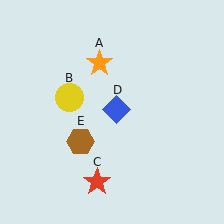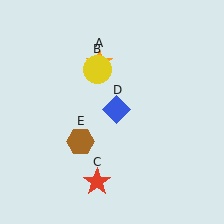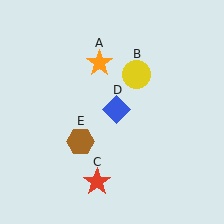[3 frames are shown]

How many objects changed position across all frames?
1 object changed position: yellow circle (object B).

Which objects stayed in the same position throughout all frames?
Orange star (object A) and red star (object C) and blue diamond (object D) and brown hexagon (object E) remained stationary.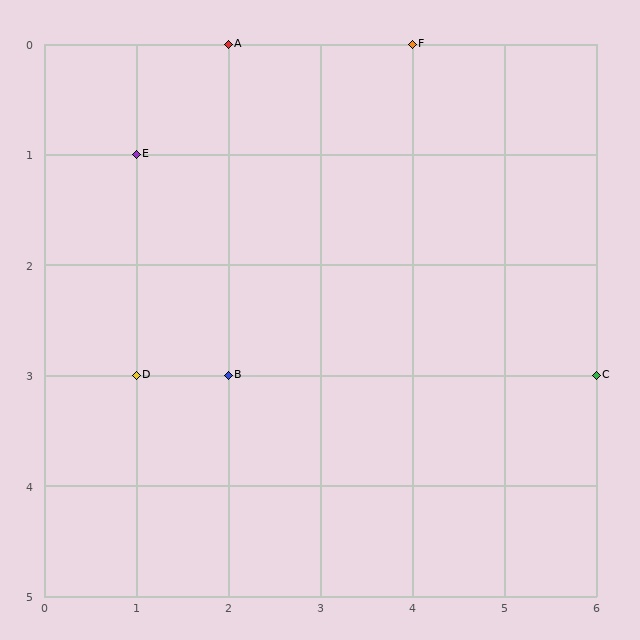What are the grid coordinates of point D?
Point D is at grid coordinates (1, 3).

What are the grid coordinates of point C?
Point C is at grid coordinates (6, 3).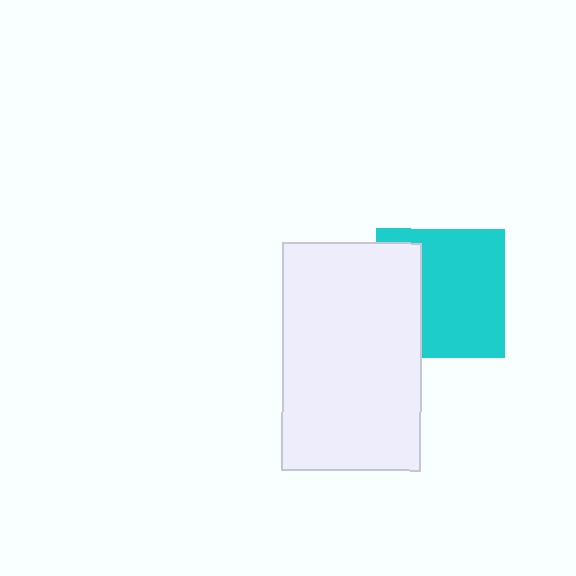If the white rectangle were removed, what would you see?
You would see the complete cyan square.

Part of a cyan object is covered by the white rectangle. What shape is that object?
It is a square.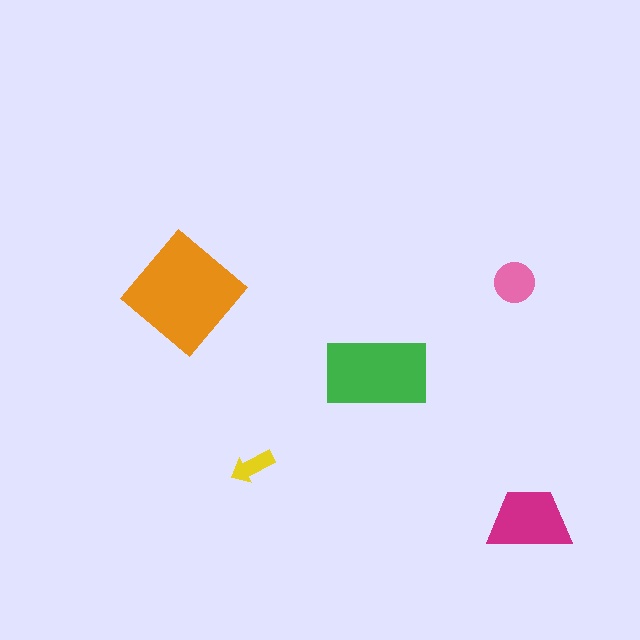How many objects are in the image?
There are 5 objects in the image.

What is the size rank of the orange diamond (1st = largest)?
1st.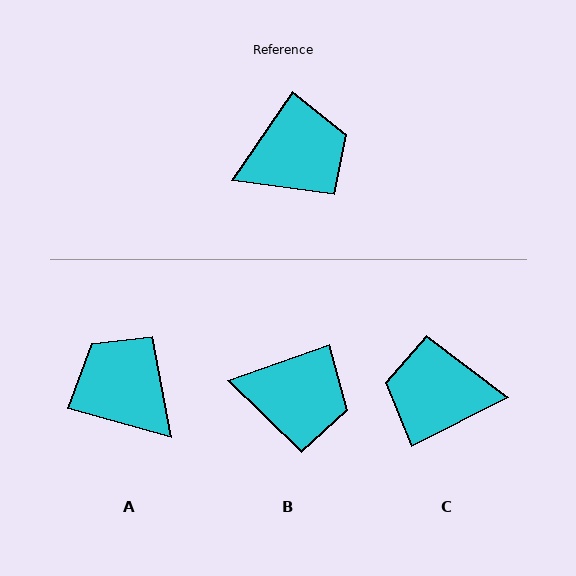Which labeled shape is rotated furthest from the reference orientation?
C, about 151 degrees away.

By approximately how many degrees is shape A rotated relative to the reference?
Approximately 108 degrees counter-clockwise.